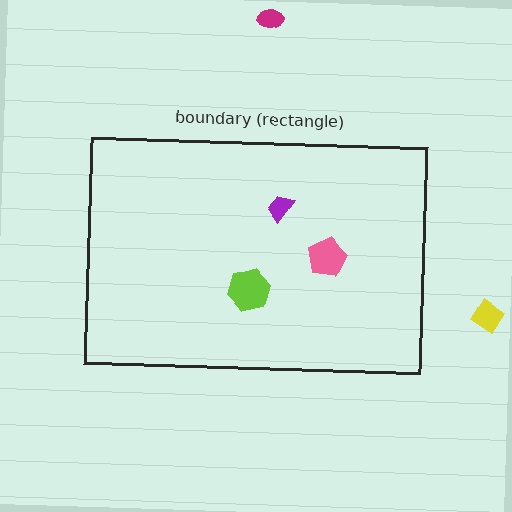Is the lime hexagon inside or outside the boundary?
Inside.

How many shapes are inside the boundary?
3 inside, 2 outside.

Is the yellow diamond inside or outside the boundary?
Outside.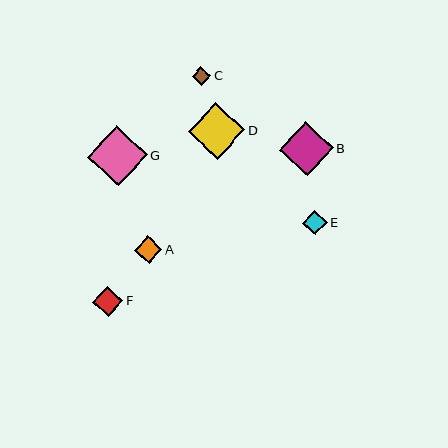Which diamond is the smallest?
Diamond C is the smallest with a size of approximately 19 pixels.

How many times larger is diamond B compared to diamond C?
Diamond B is approximately 2.9 times the size of diamond C.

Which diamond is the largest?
Diamond G is the largest with a size of approximately 60 pixels.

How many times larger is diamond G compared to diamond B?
Diamond G is approximately 1.1 times the size of diamond B.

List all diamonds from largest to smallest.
From largest to smallest: G, D, B, F, A, E, C.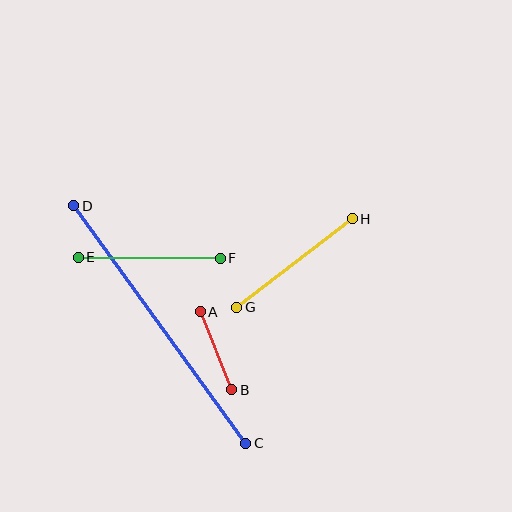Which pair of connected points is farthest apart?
Points C and D are farthest apart.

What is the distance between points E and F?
The distance is approximately 142 pixels.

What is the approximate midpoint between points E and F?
The midpoint is at approximately (149, 258) pixels.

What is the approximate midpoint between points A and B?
The midpoint is at approximately (216, 351) pixels.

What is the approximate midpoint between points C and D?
The midpoint is at approximately (160, 325) pixels.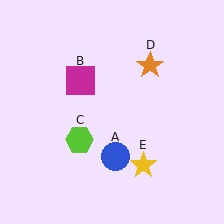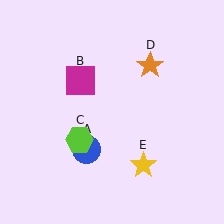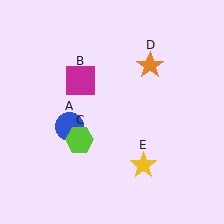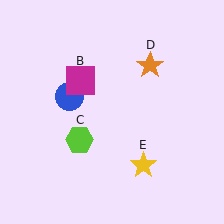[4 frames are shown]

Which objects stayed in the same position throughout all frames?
Magenta square (object B) and lime hexagon (object C) and orange star (object D) and yellow star (object E) remained stationary.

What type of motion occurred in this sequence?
The blue circle (object A) rotated clockwise around the center of the scene.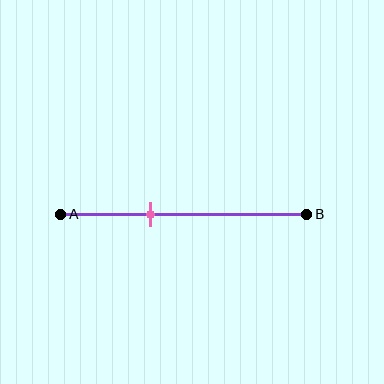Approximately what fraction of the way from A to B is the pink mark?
The pink mark is approximately 35% of the way from A to B.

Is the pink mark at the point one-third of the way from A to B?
No, the mark is at about 35% from A, not at the 33% one-third point.